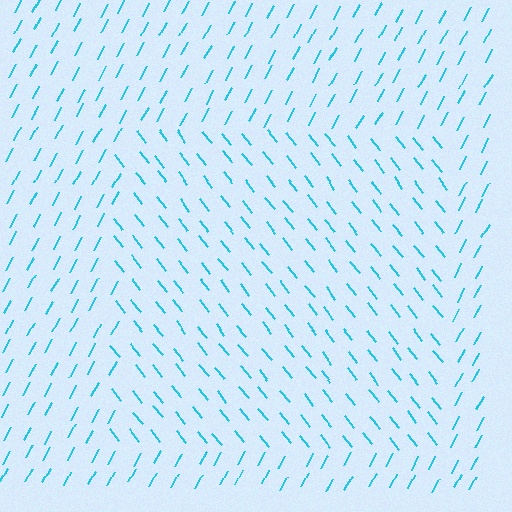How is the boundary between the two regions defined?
The boundary is defined purely by a change in line orientation (approximately 66 degrees difference). All lines are the same color and thickness.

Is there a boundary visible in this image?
Yes, there is a texture boundary formed by a change in line orientation.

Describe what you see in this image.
The image is filled with small cyan line segments. A rectangle region in the image has lines oriented differently from the surrounding lines, creating a visible texture boundary.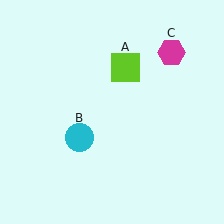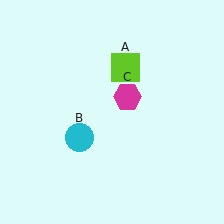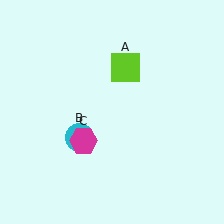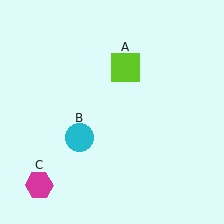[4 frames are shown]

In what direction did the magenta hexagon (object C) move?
The magenta hexagon (object C) moved down and to the left.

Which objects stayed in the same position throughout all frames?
Lime square (object A) and cyan circle (object B) remained stationary.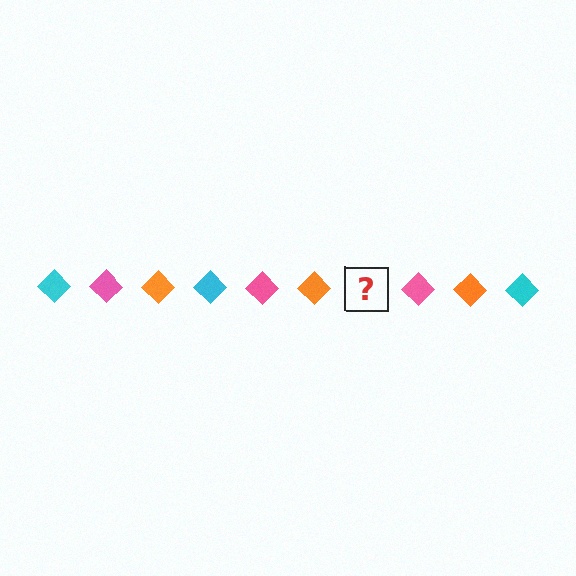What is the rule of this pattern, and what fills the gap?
The rule is that the pattern cycles through cyan, pink, orange diamonds. The gap should be filled with a cyan diamond.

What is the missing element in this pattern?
The missing element is a cyan diamond.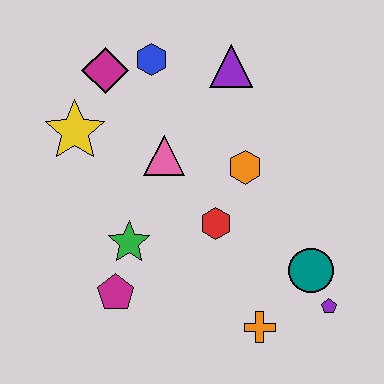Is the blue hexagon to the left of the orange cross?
Yes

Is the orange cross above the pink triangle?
No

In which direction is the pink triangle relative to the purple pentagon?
The pink triangle is to the left of the purple pentagon.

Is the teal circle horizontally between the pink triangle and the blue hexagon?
No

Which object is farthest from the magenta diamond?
The purple pentagon is farthest from the magenta diamond.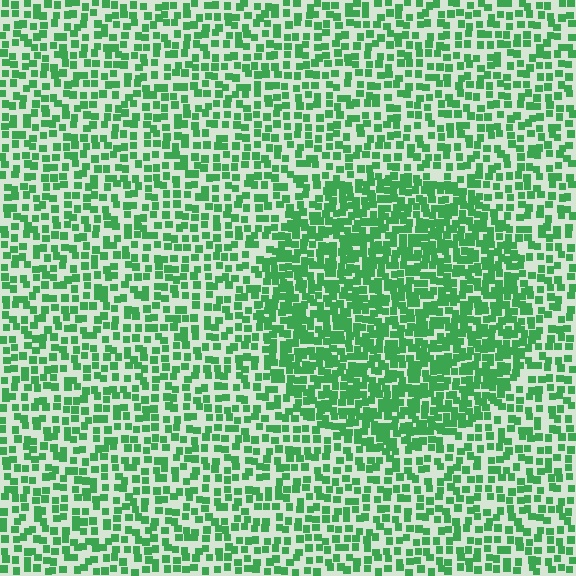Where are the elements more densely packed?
The elements are more densely packed inside the circle boundary.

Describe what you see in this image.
The image contains small green elements arranged at two different densities. A circle-shaped region is visible where the elements are more densely packed than the surrounding area.